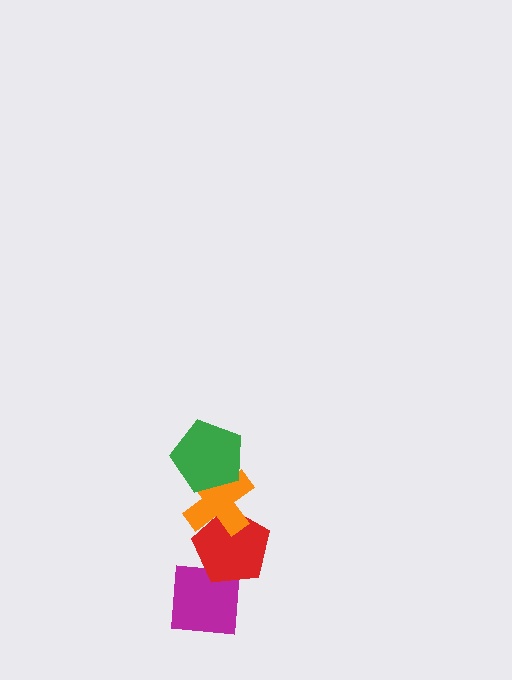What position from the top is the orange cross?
The orange cross is 2nd from the top.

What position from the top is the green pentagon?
The green pentagon is 1st from the top.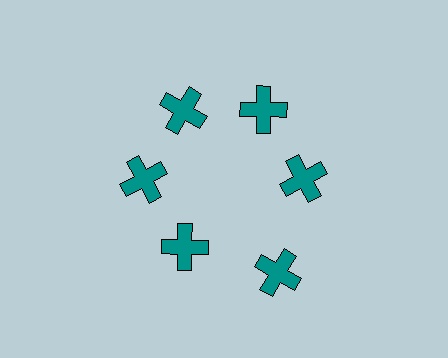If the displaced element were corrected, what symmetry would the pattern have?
It would have 6-fold rotational symmetry — the pattern would map onto itself every 60 degrees.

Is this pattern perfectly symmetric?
No. The 6 teal crosses are arranged in a ring, but one element near the 5 o'clock position is pushed outward from the center, breaking the 6-fold rotational symmetry.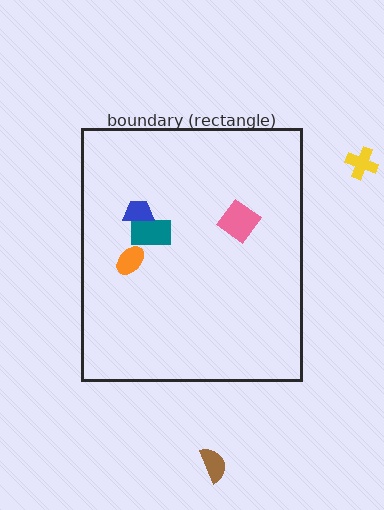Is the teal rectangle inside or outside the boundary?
Inside.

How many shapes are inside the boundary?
4 inside, 2 outside.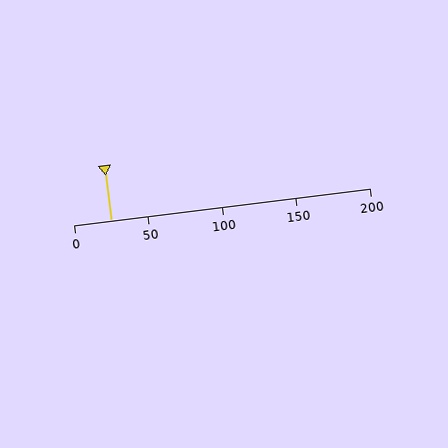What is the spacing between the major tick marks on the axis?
The major ticks are spaced 50 apart.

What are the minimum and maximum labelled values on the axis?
The axis runs from 0 to 200.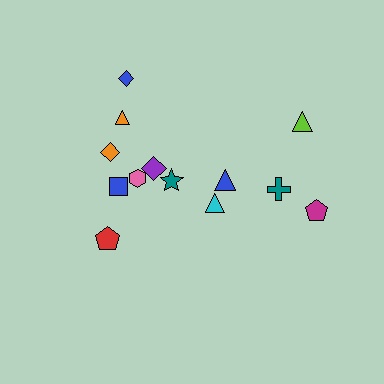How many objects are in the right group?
There are 5 objects.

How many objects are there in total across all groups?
There are 13 objects.